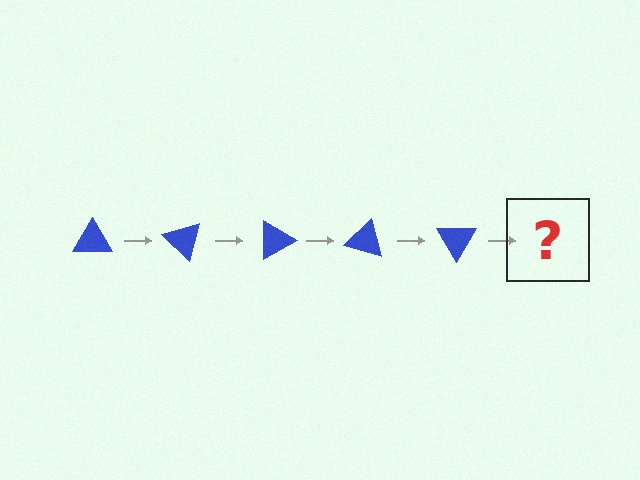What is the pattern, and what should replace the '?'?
The pattern is that the triangle rotates 45 degrees each step. The '?' should be a blue triangle rotated 225 degrees.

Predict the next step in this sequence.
The next step is a blue triangle rotated 225 degrees.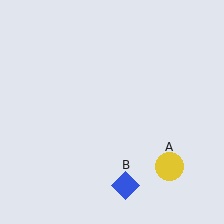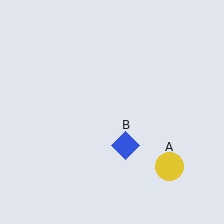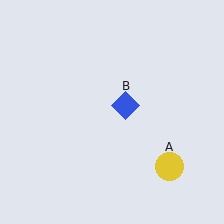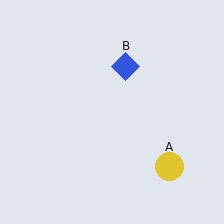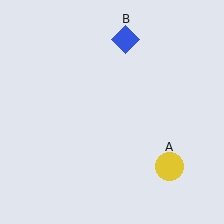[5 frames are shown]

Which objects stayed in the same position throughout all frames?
Yellow circle (object A) remained stationary.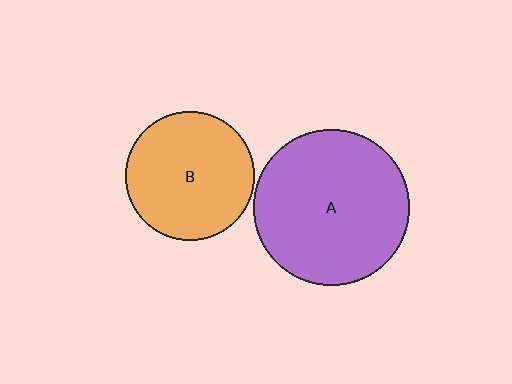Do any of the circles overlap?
No, none of the circles overlap.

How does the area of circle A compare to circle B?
Approximately 1.5 times.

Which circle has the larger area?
Circle A (purple).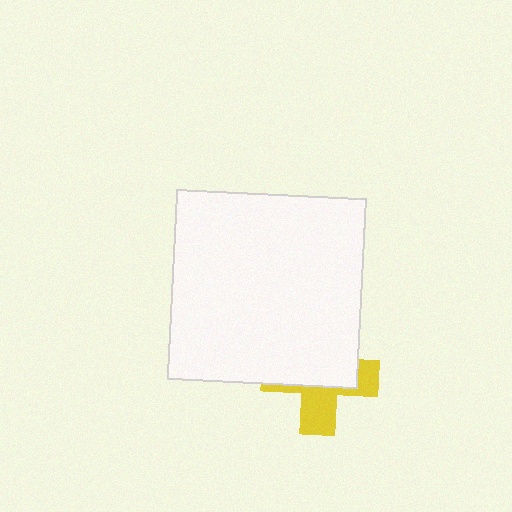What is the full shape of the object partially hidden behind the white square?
The partially hidden object is a yellow cross.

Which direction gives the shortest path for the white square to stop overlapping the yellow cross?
Moving up gives the shortest separation.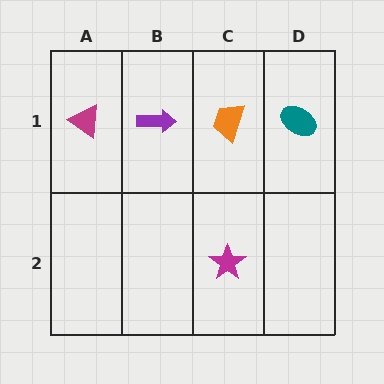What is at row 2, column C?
A magenta star.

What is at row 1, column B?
A purple arrow.